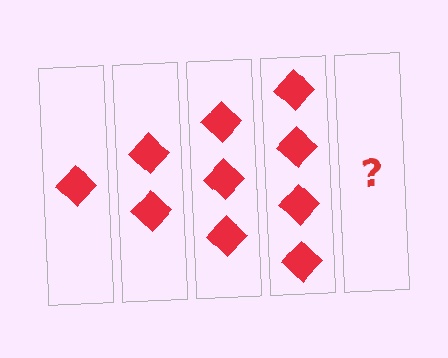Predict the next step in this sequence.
The next step is 5 diamonds.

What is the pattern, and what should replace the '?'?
The pattern is that each step adds one more diamond. The '?' should be 5 diamonds.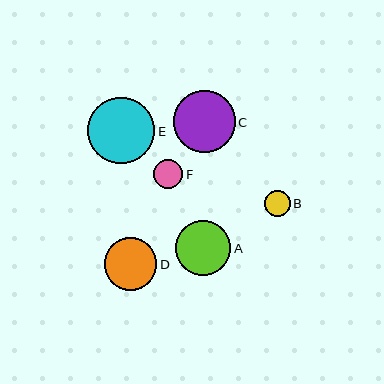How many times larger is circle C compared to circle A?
Circle C is approximately 1.1 times the size of circle A.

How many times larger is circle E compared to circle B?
Circle E is approximately 2.6 times the size of circle B.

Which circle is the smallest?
Circle B is the smallest with a size of approximately 25 pixels.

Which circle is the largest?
Circle E is the largest with a size of approximately 67 pixels.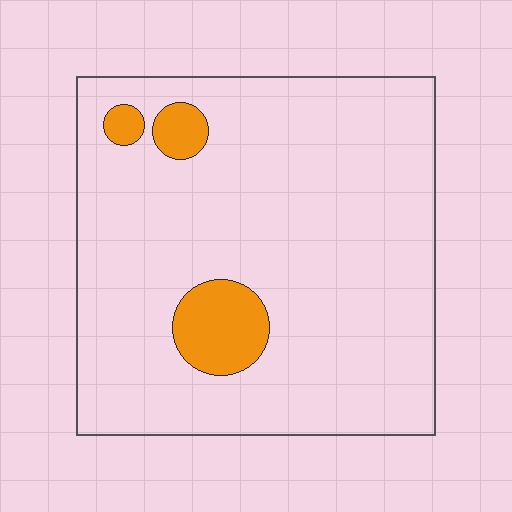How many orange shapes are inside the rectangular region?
3.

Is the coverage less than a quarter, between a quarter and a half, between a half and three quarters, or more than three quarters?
Less than a quarter.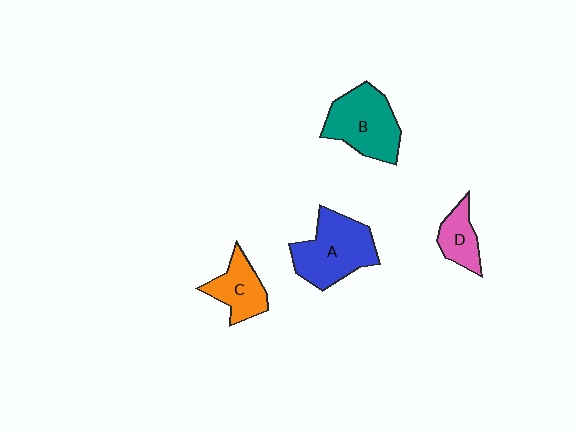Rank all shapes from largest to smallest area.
From largest to smallest: A (blue), B (teal), C (orange), D (pink).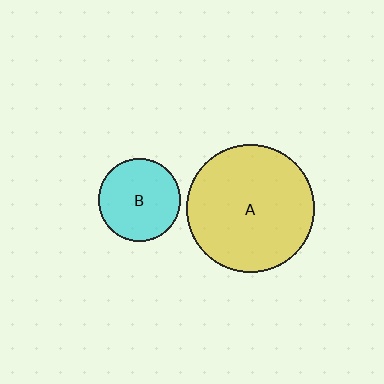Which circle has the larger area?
Circle A (yellow).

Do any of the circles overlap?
No, none of the circles overlap.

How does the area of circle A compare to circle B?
Approximately 2.4 times.